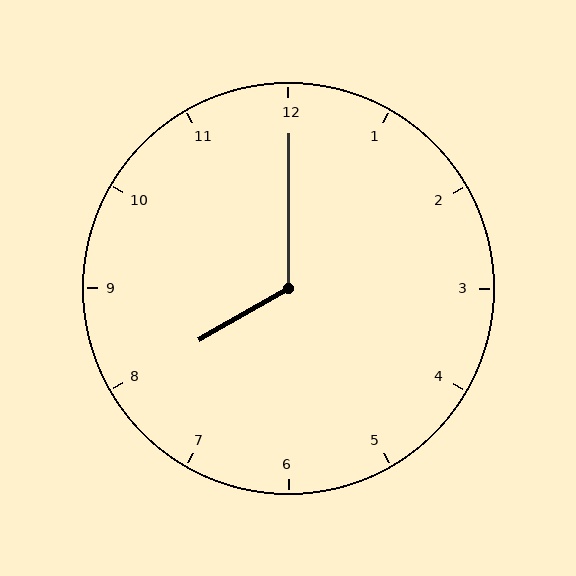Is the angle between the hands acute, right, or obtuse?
It is obtuse.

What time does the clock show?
8:00.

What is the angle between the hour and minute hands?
Approximately 120 degrees.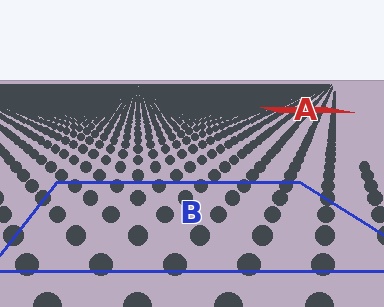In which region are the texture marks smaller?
The texture marks are smaller in region A, because it is farther away.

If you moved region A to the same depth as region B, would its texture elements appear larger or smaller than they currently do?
They would appear larger. At a closer depth, the same texture elements are projected at a bigger on-screen size.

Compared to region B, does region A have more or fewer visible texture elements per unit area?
Region A has more texture elements per unit area — they are packed more densely because it is farther away.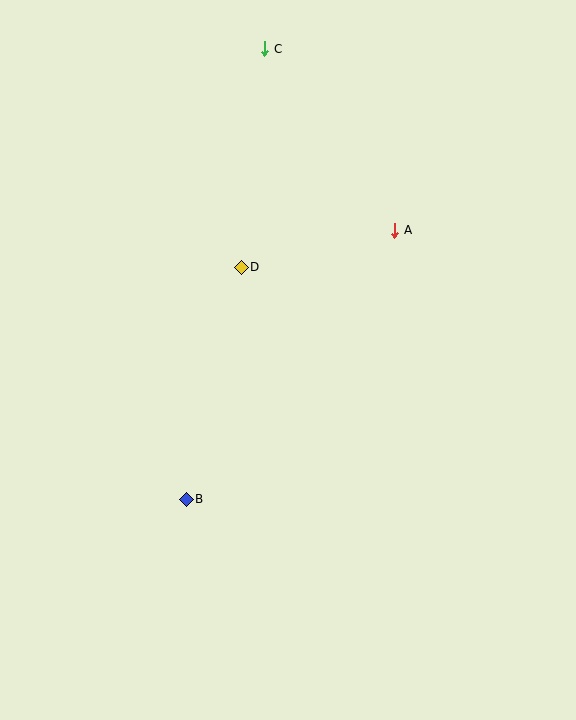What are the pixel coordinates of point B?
Point B is at (186, 499).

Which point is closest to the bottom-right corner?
Point B is closest to the bottom-right corner.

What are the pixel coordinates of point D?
Point D is at (241, 267).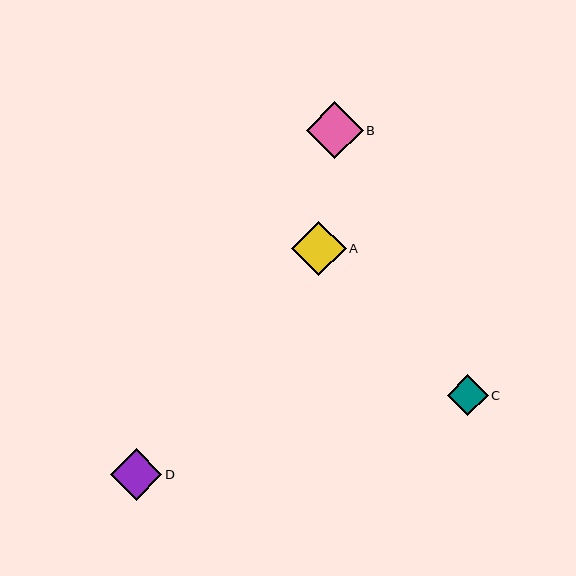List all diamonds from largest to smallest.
From largest to smallest: B, A, D, C.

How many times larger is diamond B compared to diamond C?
Diamond B is approximately 1.4 times the size of diamond C.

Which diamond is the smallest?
Diamond C is the smallest with a size of approximately 41 pixels.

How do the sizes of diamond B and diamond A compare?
Diamond B and diamond A are approximately the same size.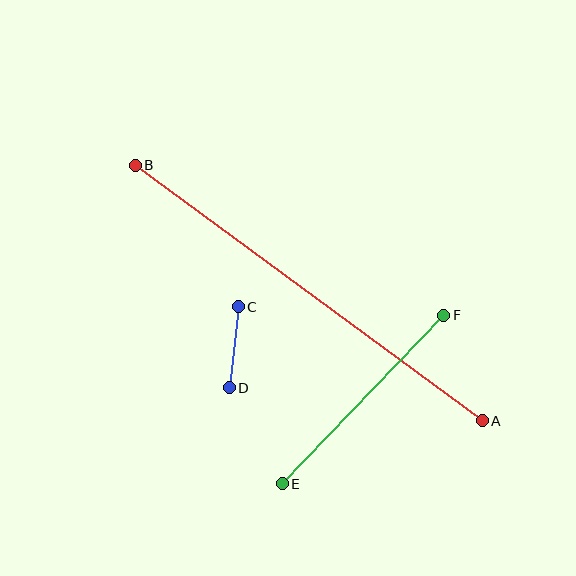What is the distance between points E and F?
The distance is approximately 233 pixels.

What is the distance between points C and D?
The distance is approximately 82 pixels.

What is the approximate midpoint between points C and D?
The midpoint is at approximately (234, 347) pixels.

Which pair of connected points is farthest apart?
Points A and B are farthest apart.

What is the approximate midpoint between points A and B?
The midpoint is at approximately (309, 293) pixels.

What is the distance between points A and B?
The distance is approximately 431 pixels.